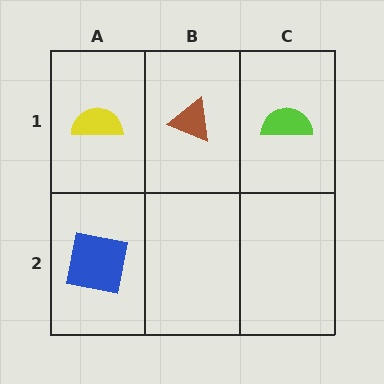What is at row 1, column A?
A yellow semicircle.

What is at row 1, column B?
A brown triangle.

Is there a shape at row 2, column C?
No, that cell is empty.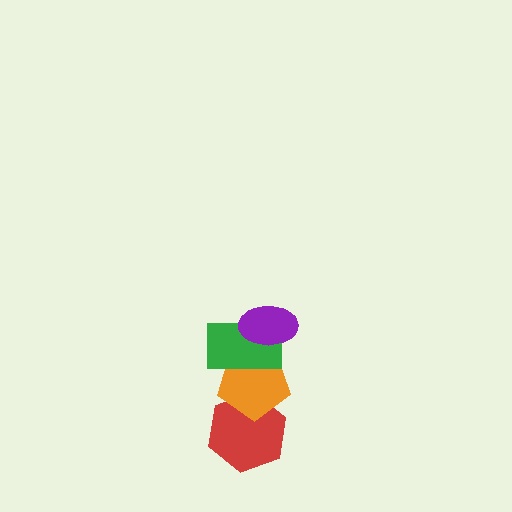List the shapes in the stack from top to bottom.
From top to bottom: the purple ellipse, the green rectangle, the orange pentagon, the red hexagon.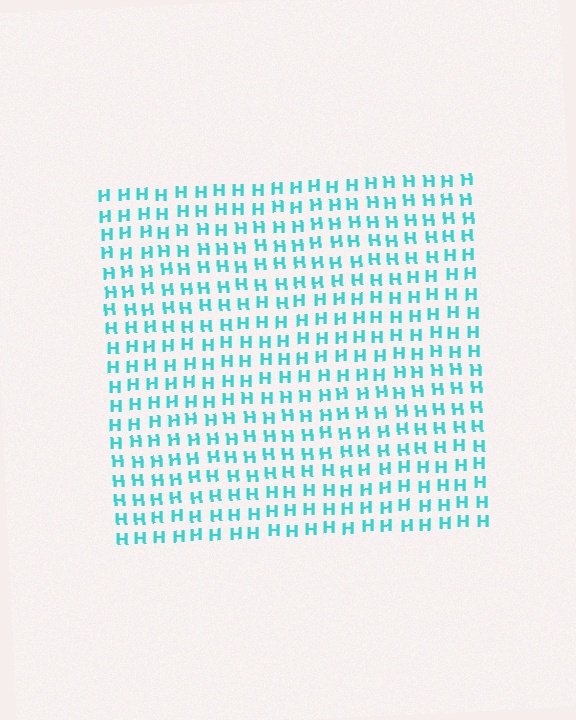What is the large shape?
The large shape is a square.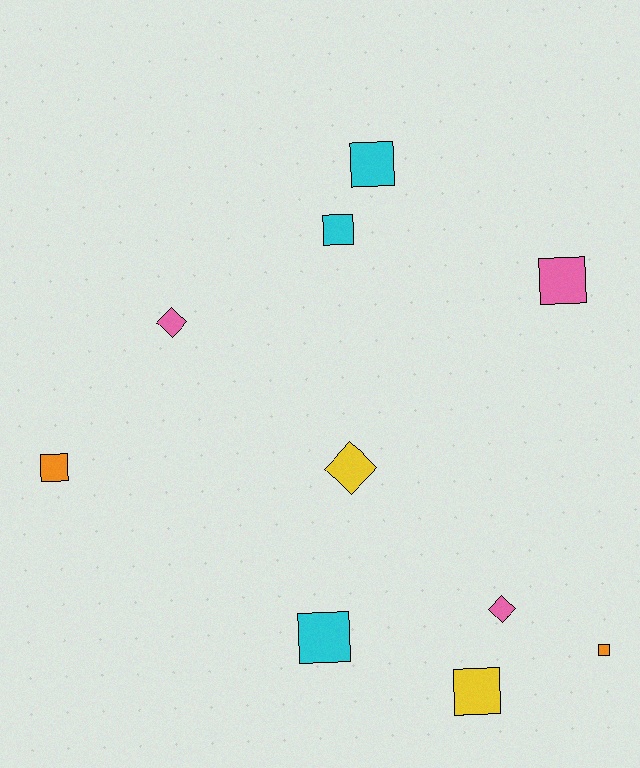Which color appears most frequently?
Cyan, with 3 objects.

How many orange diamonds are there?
There are no orange diamonds.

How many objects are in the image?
There are 10 objects.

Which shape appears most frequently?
Square, with 7 objects.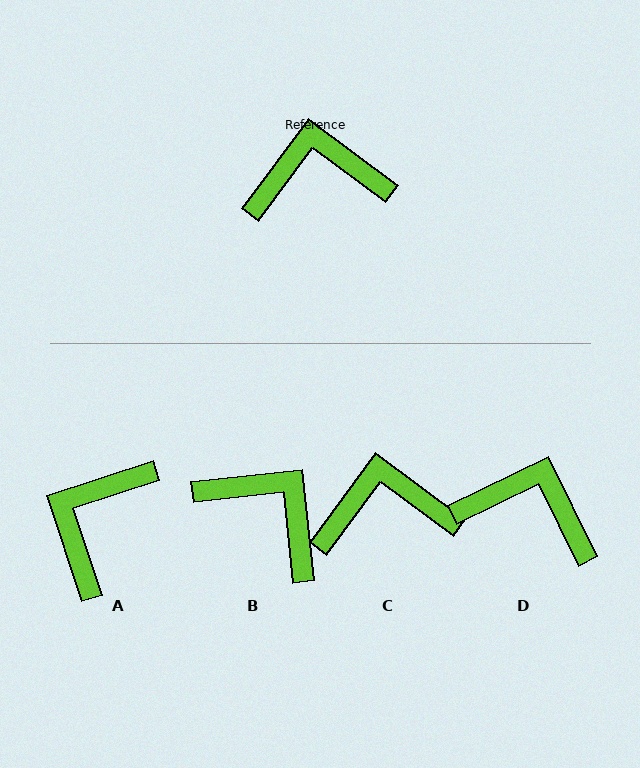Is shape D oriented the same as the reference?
No, it is off by about 28 degrees.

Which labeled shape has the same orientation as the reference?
C.